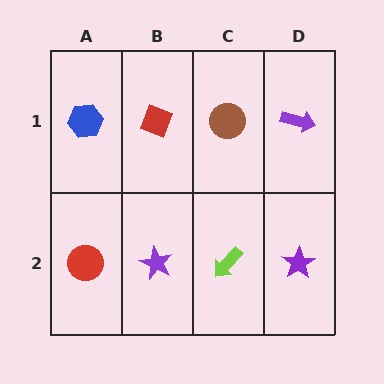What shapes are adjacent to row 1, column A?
A red circle (row 2, column A), a red diamond (row 1, column B).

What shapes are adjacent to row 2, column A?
A blue hexagon (row 1, column A), a purple star (row 2, column B).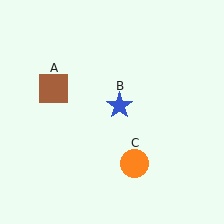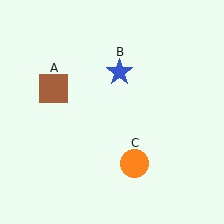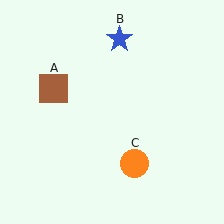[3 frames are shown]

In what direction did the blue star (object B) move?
The blue star (object B) moved up.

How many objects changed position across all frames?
1 object changed position: blue star (object B).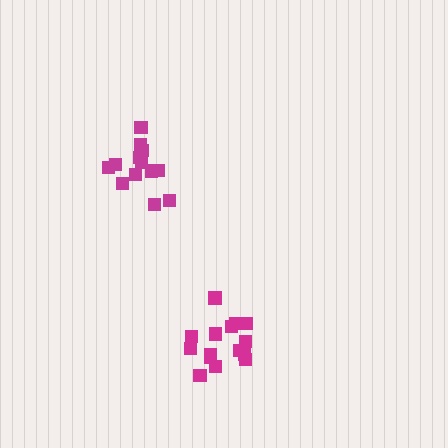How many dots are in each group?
Group 1: 15 dots, Group 2: 13 dots (28 total).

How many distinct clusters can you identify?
There are 2 distinct clusters.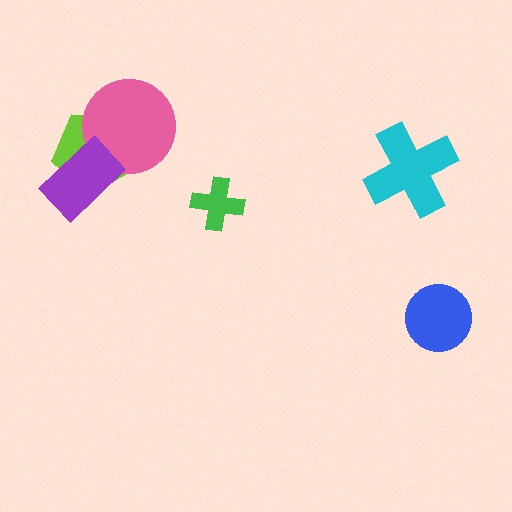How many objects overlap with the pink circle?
2 objects overlap with the pink circle.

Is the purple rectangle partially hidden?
No, no other shape covers it.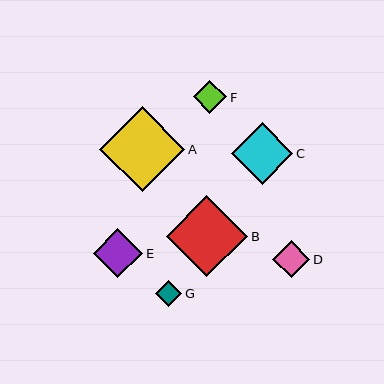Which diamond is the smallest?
Diamond G is the smallest with a size of approximately 27 pixels.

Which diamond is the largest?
Diamond A is the largest with a size of approximately 85 pixels.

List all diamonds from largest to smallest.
From largest to smallest: A, B, C, E, D, F, G.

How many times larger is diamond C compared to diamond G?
Diamond C is approximately 2.3 times the size of diamond G.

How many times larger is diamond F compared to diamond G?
Diamond F is approximately 1.3 times the size of diamond G.